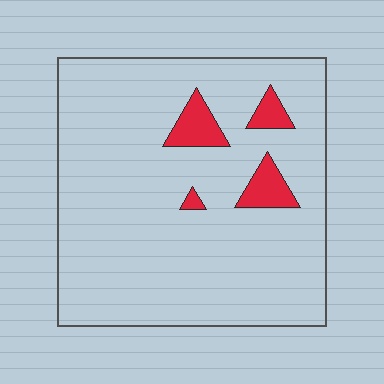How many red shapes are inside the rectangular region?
4.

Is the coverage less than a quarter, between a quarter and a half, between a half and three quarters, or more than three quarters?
Less than a quarter.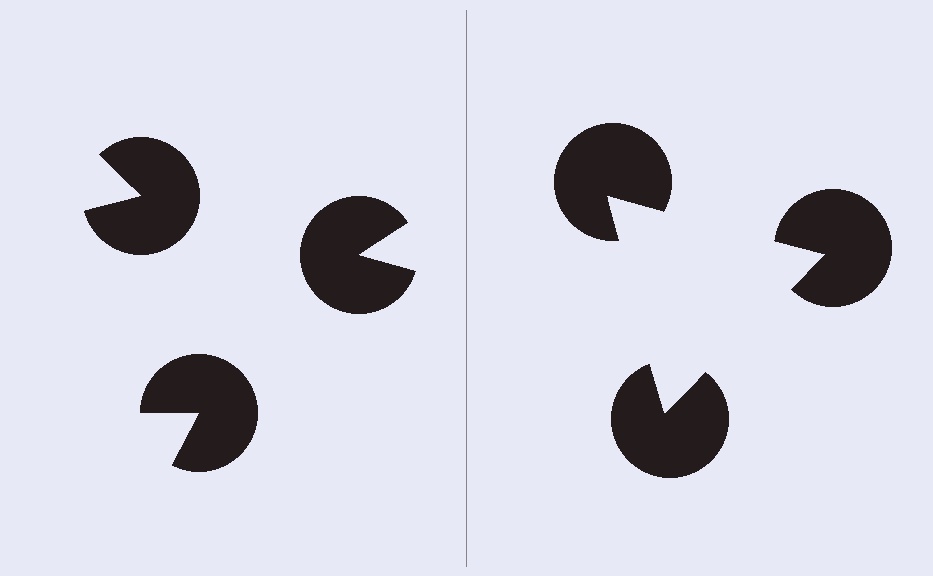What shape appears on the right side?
An illusory triangle.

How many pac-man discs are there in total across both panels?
6 — 3 on each side.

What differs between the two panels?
The pac-man discs are positioned identically on both sides; only the wedge orientations differ. On the right they align to a triangle; on the left they are misaligned.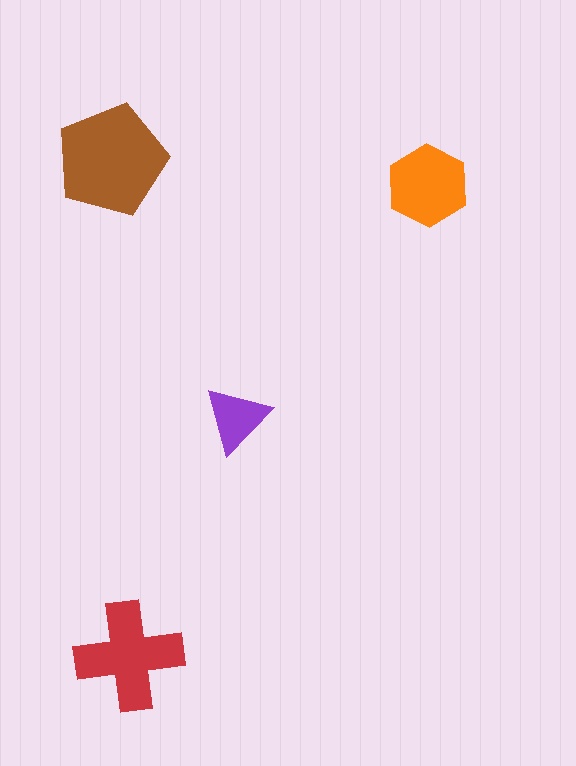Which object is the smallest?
The purple triangle.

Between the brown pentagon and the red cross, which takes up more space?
The brown pentagon.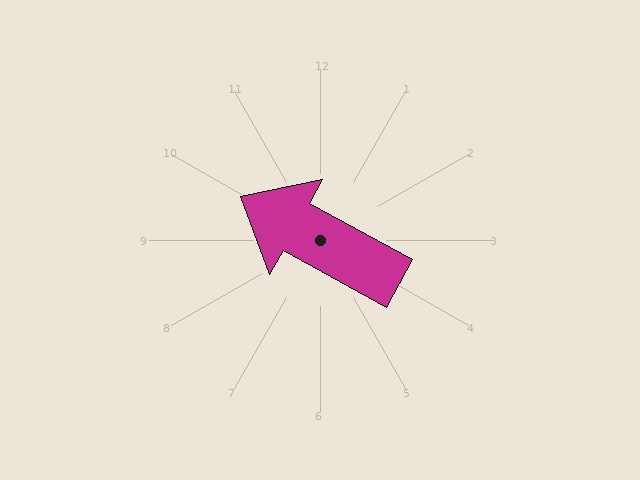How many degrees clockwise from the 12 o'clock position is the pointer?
Approximately 299 degrees.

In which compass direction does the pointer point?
Northwest.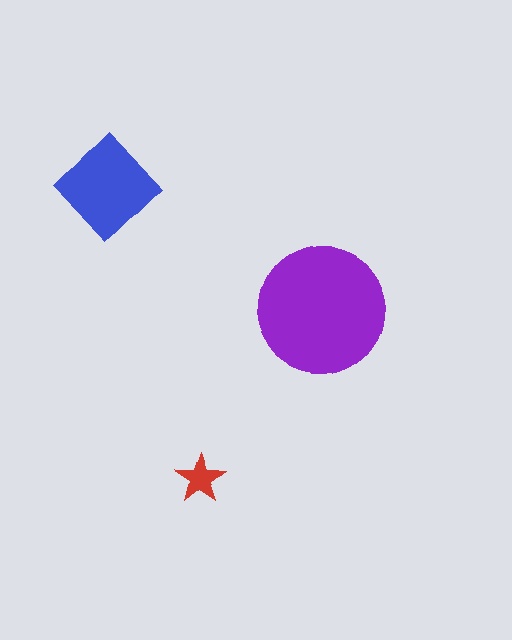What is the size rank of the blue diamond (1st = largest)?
2nd.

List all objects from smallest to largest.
The red star, the blue diamond, the purple circle.